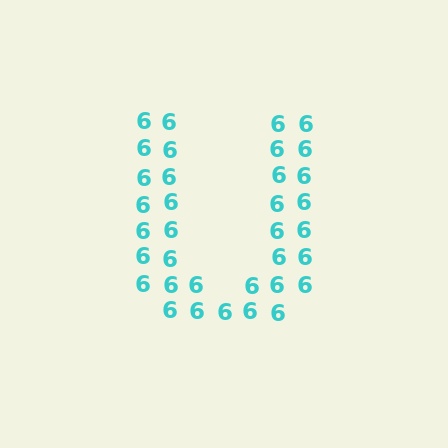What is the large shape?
The large shape is the letter U.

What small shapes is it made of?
It is made of small digit 6's.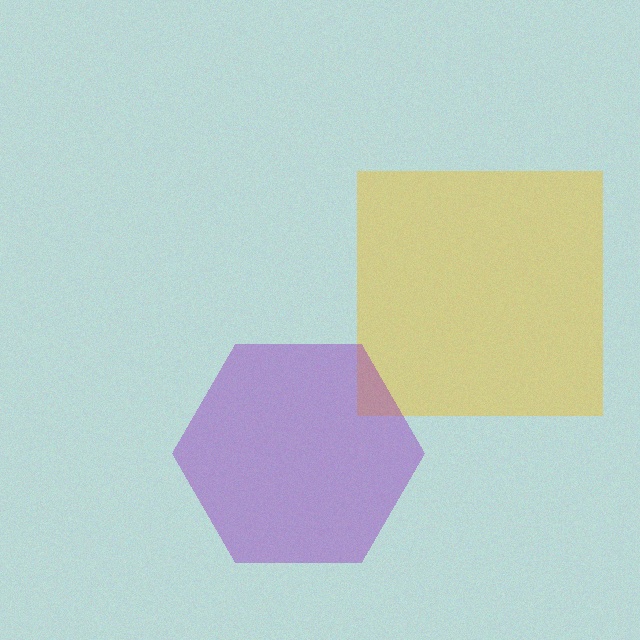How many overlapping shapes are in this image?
There are 2 overlapping shapes in the image.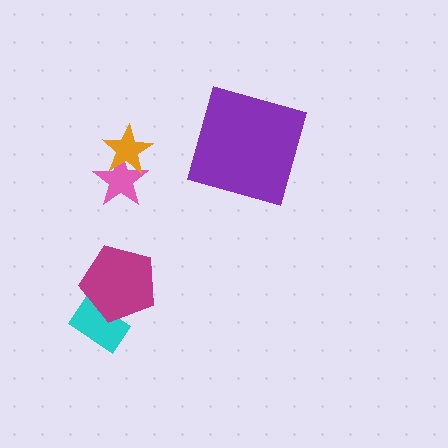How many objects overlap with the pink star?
1 object overlaps with the pink star.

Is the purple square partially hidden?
No, no other shape covers it.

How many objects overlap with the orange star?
1 object overlaps with the orange star.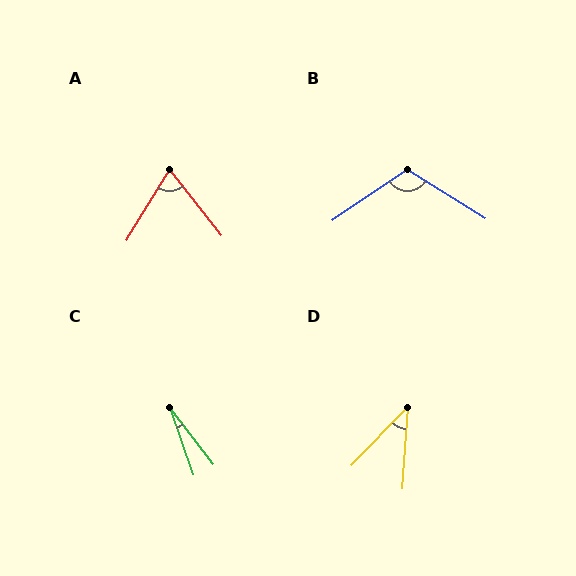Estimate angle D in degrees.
Approximately 40 degrees.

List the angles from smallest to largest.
C (19°), D (40°), A (69°), B (114°).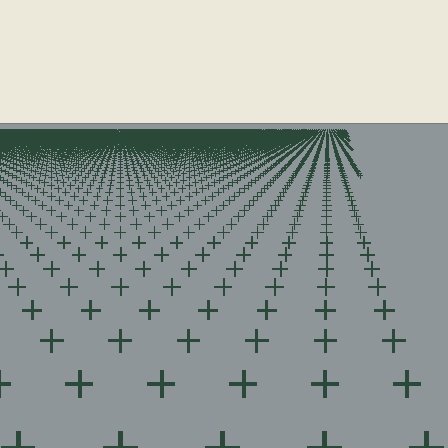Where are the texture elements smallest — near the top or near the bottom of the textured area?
Near the top.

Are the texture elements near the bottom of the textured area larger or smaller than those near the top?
Larger. Near the bottom, elements are closer to the viewer and appear at a bigger on-screen size.